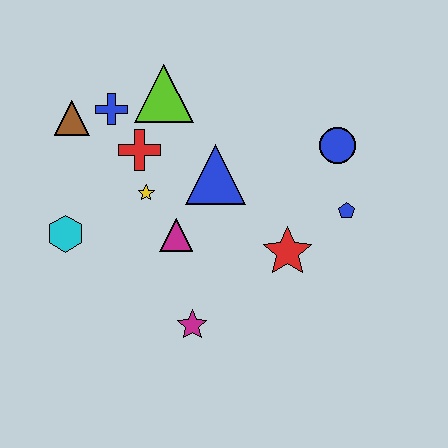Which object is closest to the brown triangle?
The blue cross is closest to the brown triangle.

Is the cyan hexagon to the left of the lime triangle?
Yes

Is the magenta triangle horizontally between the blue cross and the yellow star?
No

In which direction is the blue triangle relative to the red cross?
The blue triangle is to the right of the red cross.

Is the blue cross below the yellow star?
No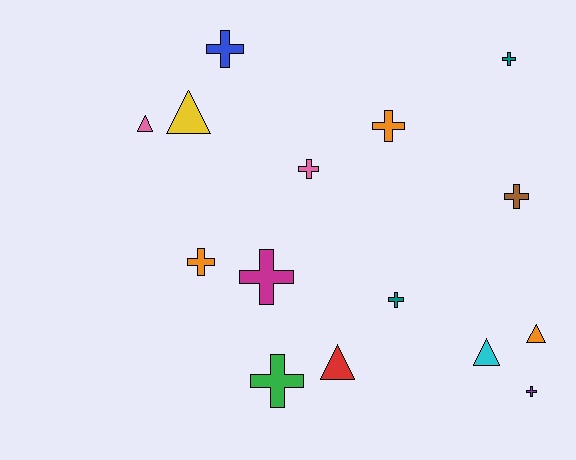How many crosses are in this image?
There are 10 crosses.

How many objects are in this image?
There are 15 objects.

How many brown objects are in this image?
There is 1 brown object.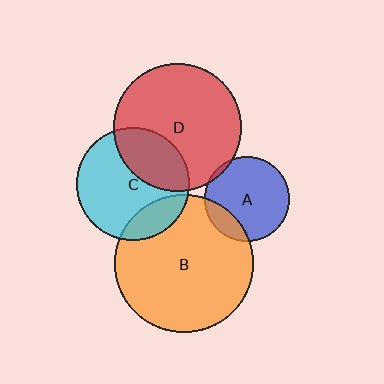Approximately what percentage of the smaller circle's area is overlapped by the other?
Approximately 5%.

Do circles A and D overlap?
Yes.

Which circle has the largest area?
Circle B (orange).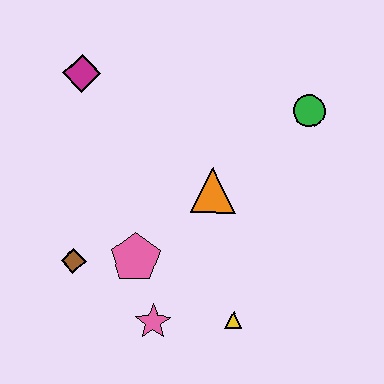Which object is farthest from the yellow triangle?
The magenta diamond is farthest from the yellow triangle.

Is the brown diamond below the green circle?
Yes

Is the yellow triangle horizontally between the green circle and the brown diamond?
Yes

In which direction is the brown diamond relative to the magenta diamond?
The brown diamond is below the magenta diamond.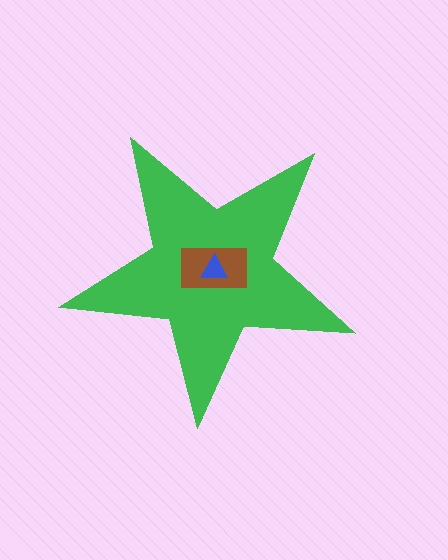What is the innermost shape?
The blue triangle.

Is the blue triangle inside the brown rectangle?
Yes.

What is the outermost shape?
The green star.